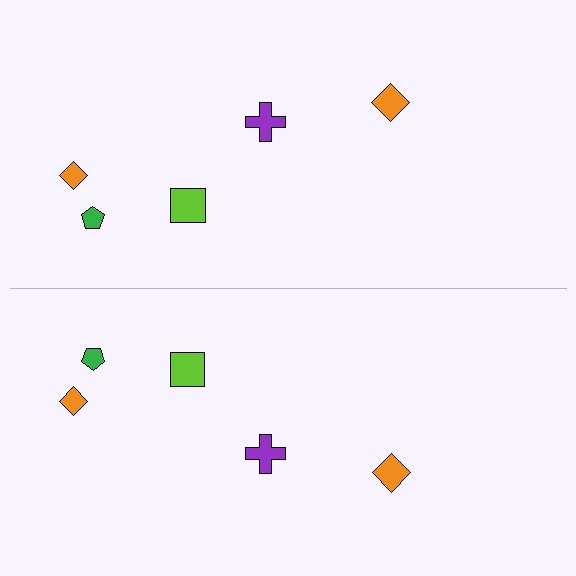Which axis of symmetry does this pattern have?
The pattern has a horizontal axis of symmetry running through the center of the image.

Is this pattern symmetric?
Yes, this pattern has bilateral (reflection) symmetry.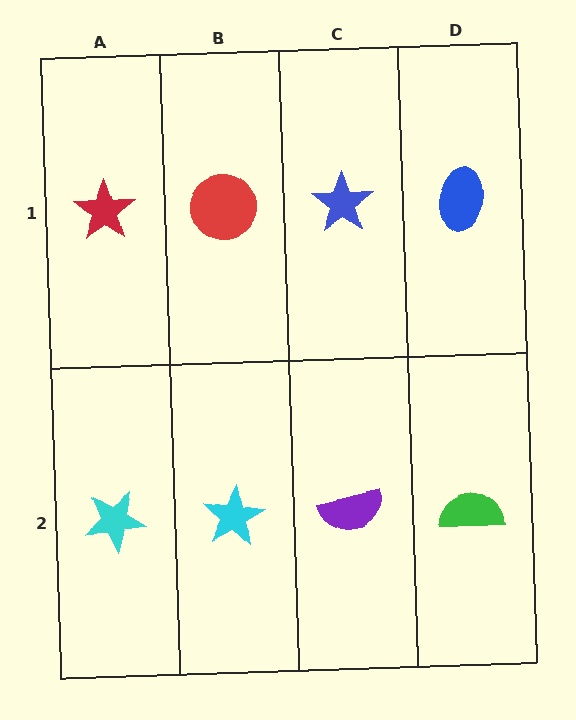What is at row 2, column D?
A green semicircle.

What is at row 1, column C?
A blue star.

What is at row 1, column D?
A blue ellipse.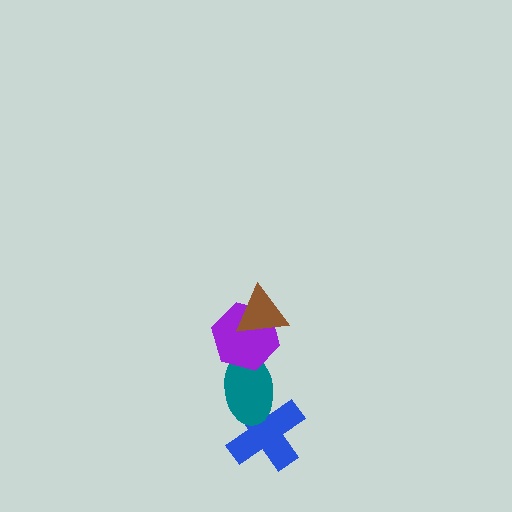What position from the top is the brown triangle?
The brown triangle is 1st from the top.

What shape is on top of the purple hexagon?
The brown triangle is on top of the purple hexagon.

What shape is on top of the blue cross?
The teal ellipse is on top of the blue cross.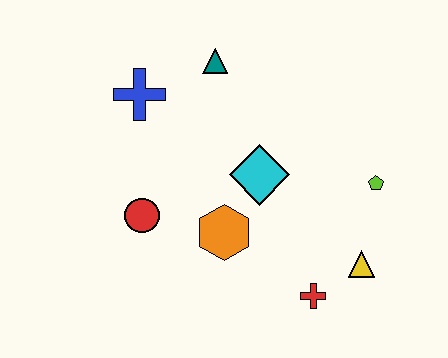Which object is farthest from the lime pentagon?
The blue cross is farthest from the lime pentagon.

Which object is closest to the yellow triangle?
The red cross is closest to the yellow triangle.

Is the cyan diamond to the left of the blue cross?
No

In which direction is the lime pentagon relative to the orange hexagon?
The lime pentagon is to the right of the orange hexagon.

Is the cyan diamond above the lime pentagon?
Yes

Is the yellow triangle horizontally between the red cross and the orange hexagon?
No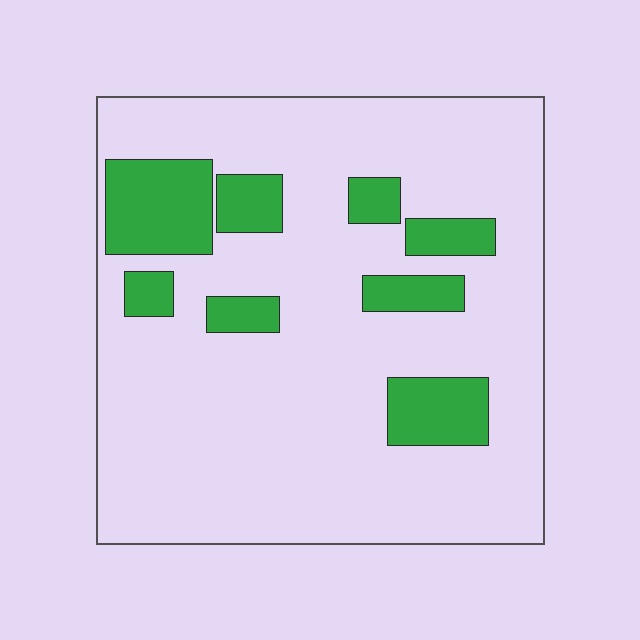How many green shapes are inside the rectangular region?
8.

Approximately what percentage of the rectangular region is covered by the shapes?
Approximately 20%.